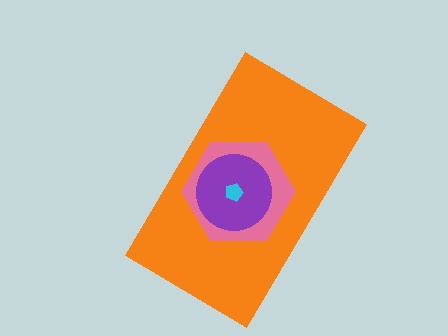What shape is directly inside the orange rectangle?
The pink hexagon.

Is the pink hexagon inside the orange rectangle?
Yes.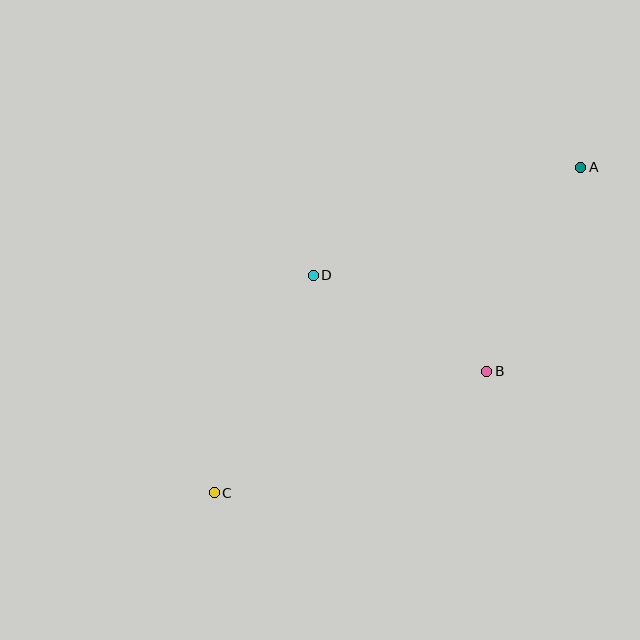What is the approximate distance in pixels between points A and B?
The distance between A and B is approximately 225 pixels.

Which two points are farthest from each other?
Points A and C are farthest from each other.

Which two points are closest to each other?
Points B and D are closest to each other.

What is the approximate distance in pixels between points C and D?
The distance between C and D is approximately 239 pixels.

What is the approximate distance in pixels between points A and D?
The distance between A and D is approximately 288 pixels.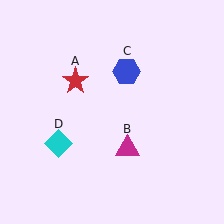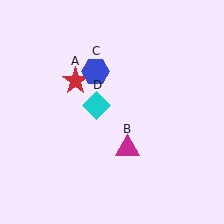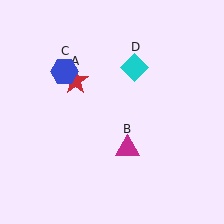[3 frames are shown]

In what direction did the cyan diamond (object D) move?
The cyan diamond (object D) moved up and to the right.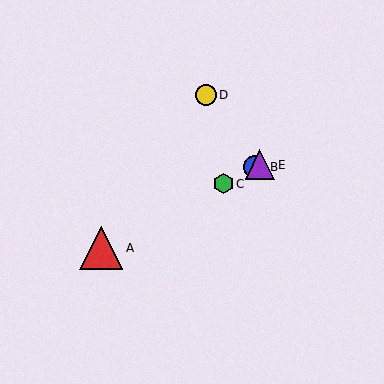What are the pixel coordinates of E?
Object E is at (260, 165).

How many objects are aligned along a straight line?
4 objects (A, B, C, E) are aligned along a straight line.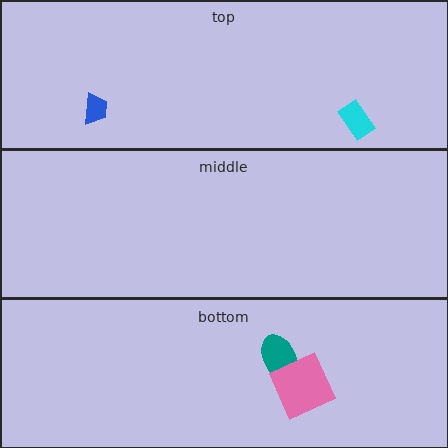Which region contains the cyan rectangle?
The top region.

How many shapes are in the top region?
2.